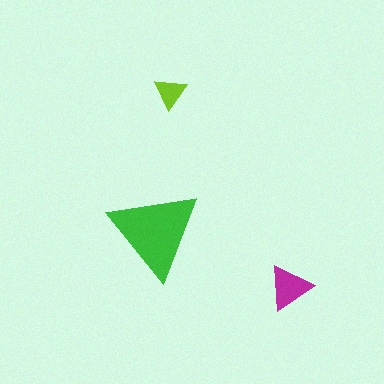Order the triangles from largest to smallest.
the green one, the magenta one, the lime one.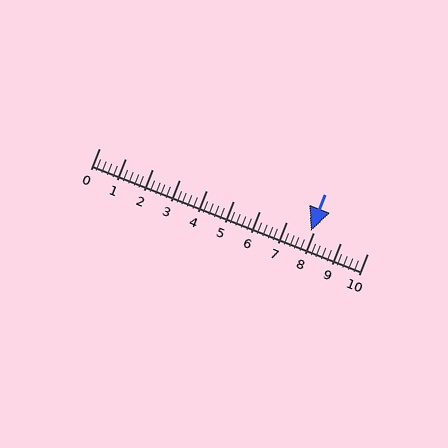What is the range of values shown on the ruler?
The ruler shows values from 0 to 10.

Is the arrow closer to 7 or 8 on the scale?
The arrow is closer to 8.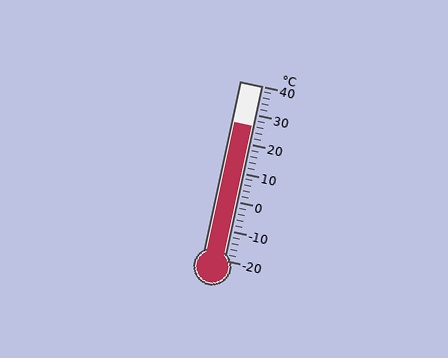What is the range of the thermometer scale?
The thermometer scale ranges from -20°C to 40°C.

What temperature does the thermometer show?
The thermometer shows approximately 26°C.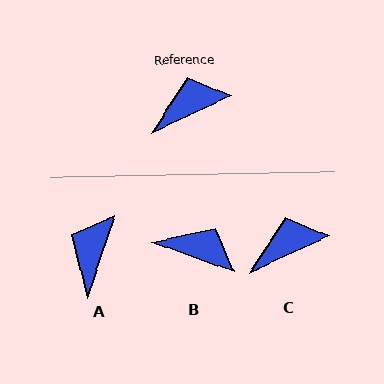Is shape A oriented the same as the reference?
No, it is off by about 47 degrees.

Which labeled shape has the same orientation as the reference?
C.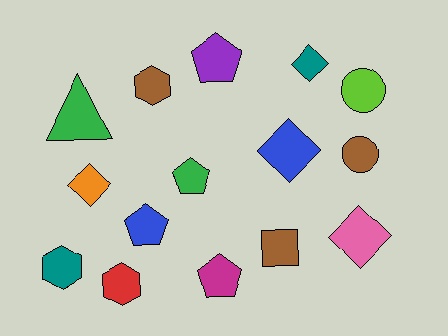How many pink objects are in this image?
There is 1 pink object.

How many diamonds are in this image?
There are 4 diamonds.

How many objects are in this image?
There are 15 objects.